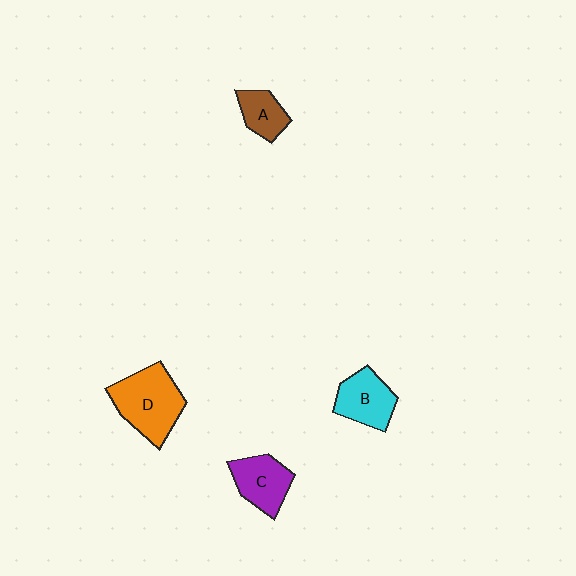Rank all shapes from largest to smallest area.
From largest to smallest: D (orange), B (cyan), C (purple), A (brown).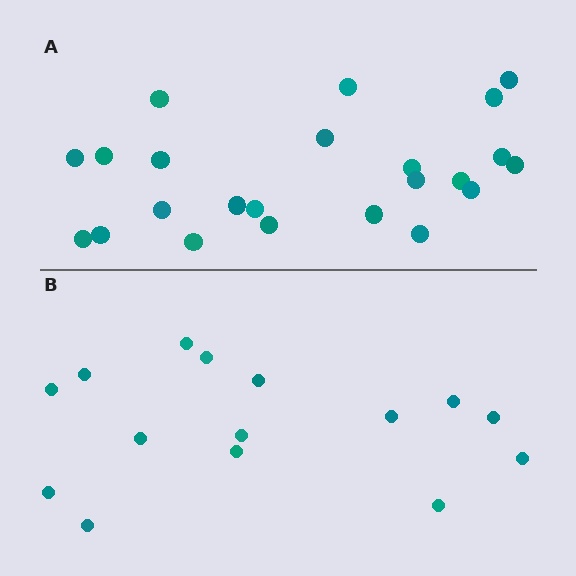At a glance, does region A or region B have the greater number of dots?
Region A (the top region) has more dots.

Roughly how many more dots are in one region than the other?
Region A has roughly 8 or so more dots than region B.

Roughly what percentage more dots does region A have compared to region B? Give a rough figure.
About 55% more.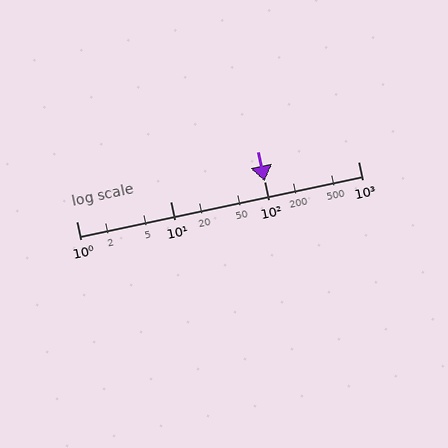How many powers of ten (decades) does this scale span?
The scale spans 3 decades, from 1 to 1000.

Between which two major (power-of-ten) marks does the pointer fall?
The pointer is between 100 and 1000.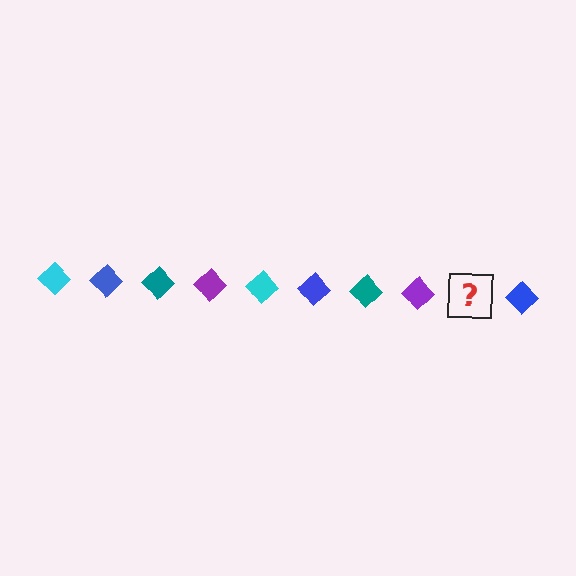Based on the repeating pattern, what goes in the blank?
The blank should be a cyan diamond.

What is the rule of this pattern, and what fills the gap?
The rule is that the pattern cycles through cyan, blue, teal, purple diamonds. The gap should be filled with a cyan diamond.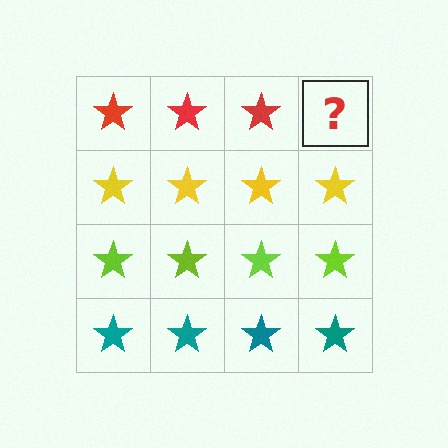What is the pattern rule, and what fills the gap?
The rule is that each row has a consistent color. The gap should be filled with a red star.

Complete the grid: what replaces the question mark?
The question mark should be replaced with a red star.